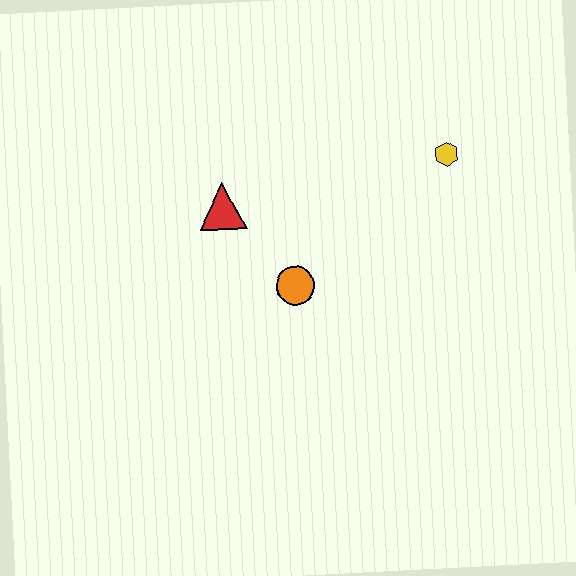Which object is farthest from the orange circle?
The yellow hexagon is farthest from the orange circle.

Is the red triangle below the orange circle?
No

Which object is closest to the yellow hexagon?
The orange circle is closest to the yellow hexagon.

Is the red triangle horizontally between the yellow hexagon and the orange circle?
No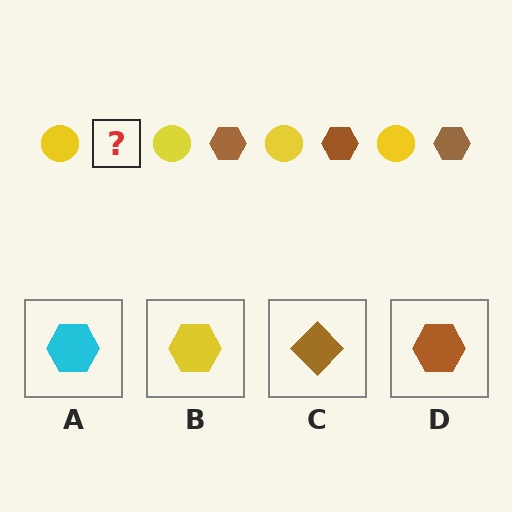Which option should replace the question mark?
Option D.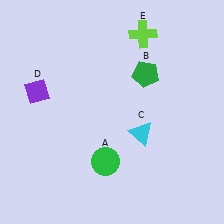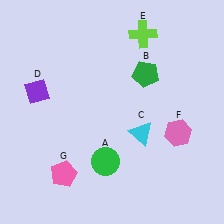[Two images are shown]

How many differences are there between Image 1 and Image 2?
There are 2 differences between the two images.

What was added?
A pink hexagon (F), a pink pentagon (G) were added in Image 2.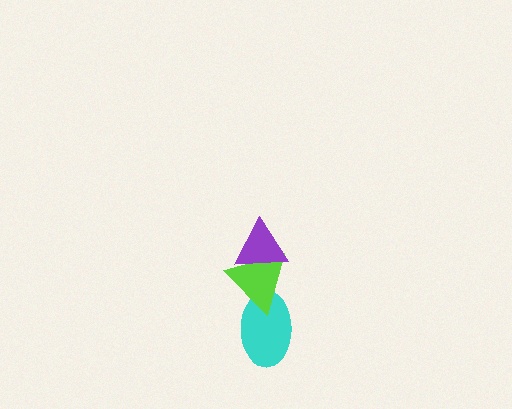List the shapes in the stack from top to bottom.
From top to bottom: the purple triangle, the lime triangle, the cyan ellipse.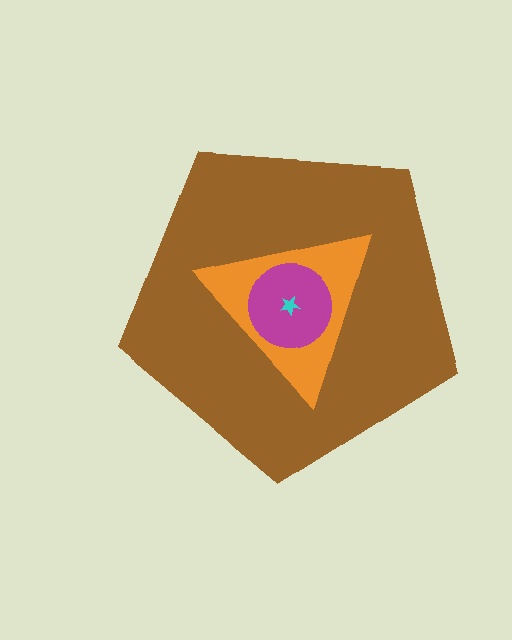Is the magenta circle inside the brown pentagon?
Yes.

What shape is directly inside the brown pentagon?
The orange triangle.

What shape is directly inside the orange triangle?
The magenta circle.